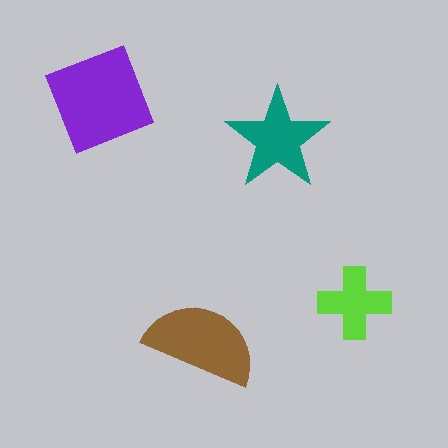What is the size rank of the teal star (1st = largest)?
3rd.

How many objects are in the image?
There are 4 objects in the image.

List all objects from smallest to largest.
The lime cross, the teal star, the brown semicircle, the purple diamond.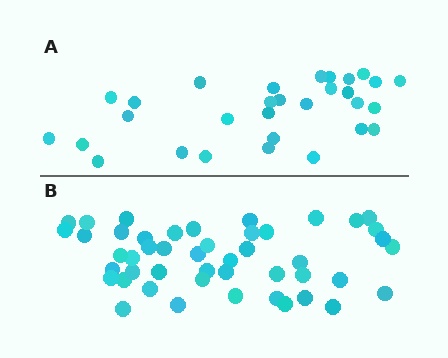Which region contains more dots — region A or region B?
Region B (the bottom region) has more dots.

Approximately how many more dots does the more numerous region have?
Region B has approximately 15 more dots than region A.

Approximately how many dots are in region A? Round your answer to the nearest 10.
About 30 dots.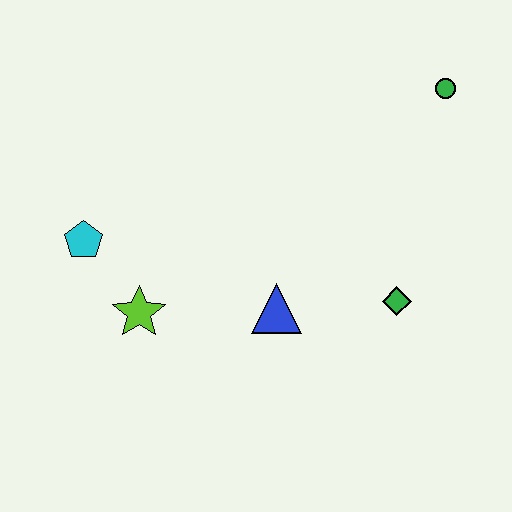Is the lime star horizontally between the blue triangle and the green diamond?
No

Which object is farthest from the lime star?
The green circle is farthest from the lime star.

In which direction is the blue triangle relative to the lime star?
The blue triangle is to the right of the lime star.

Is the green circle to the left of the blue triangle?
No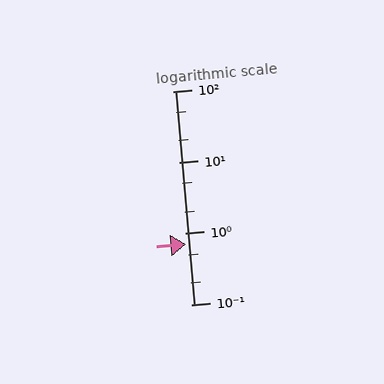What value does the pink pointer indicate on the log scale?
The pointer indicates approximately 0.7.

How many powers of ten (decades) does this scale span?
The scale spans 3 decades, from 0.1 to 100.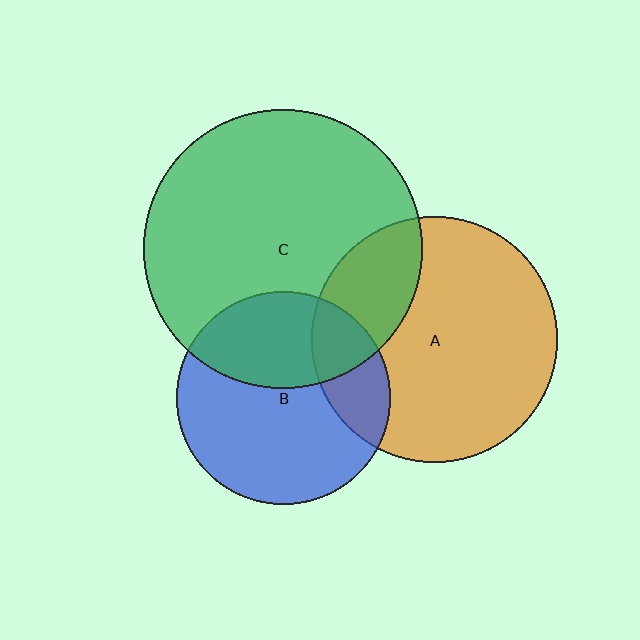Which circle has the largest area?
Circle C (green).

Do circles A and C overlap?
Yes.